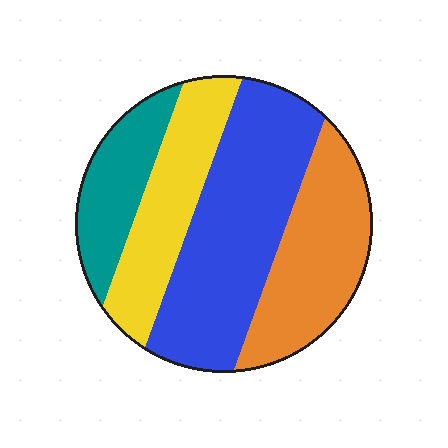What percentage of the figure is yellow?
Yellow takes up less than a quarter of the figure.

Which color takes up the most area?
Blue, at roughly 40%.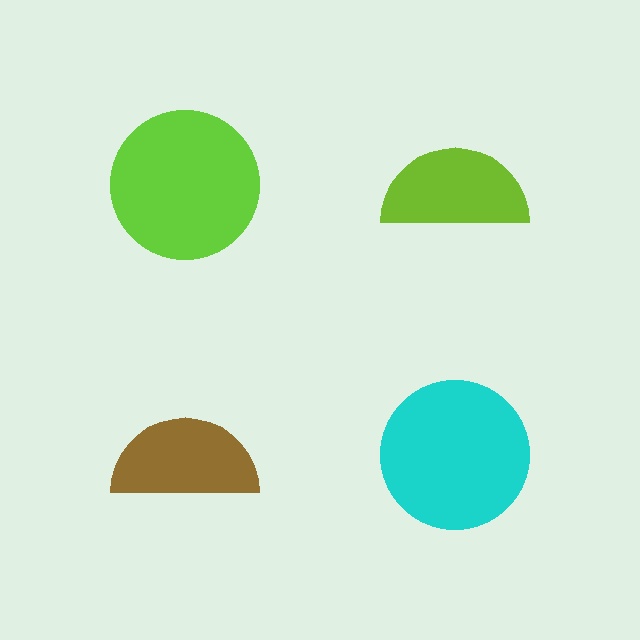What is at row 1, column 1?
A lime circle.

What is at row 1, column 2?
A lime semicircle.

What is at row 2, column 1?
A brown semicircle.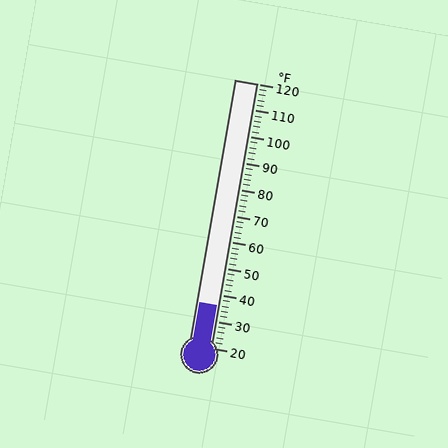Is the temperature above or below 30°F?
The temperature is above 30°F.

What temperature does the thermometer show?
The thermometer shows approximately 36°F.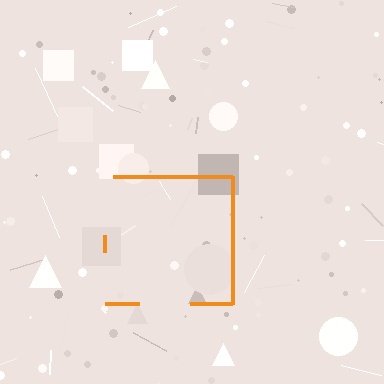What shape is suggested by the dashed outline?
The dashed outline suggests a square.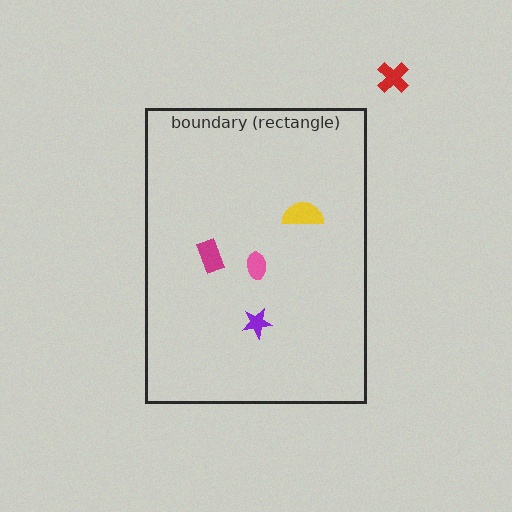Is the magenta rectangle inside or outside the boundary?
Inside.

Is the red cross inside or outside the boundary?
Outside.